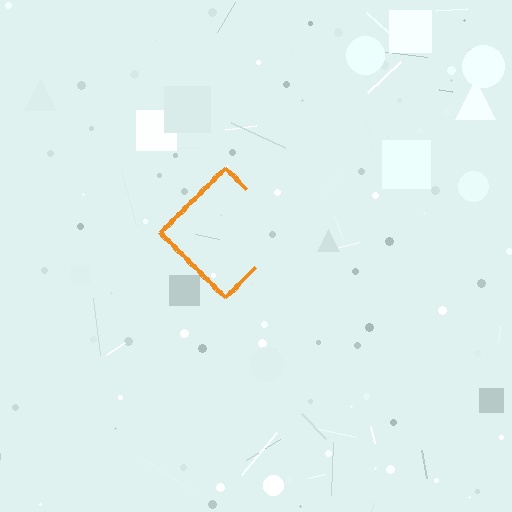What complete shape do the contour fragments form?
The contour fragments form a diamond.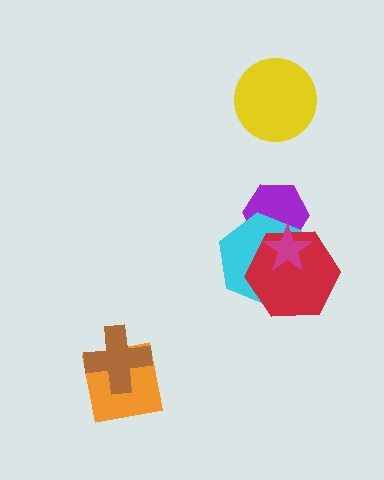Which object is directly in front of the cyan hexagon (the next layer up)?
The red hexagon is directly in front of the cyan hexagon.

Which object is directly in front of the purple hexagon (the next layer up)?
The cyan hexagon is directly in front of the purple hexagon.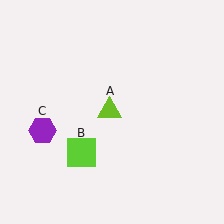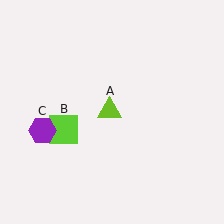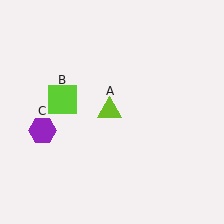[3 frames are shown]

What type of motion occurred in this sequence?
The lime square (object B) rotated clockwise around the center of the scene.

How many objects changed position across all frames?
1 object changed position: lime square (object B).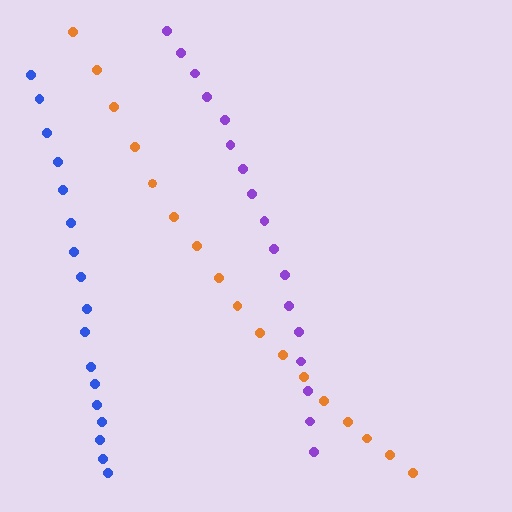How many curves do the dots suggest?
There are 3 distinct paths.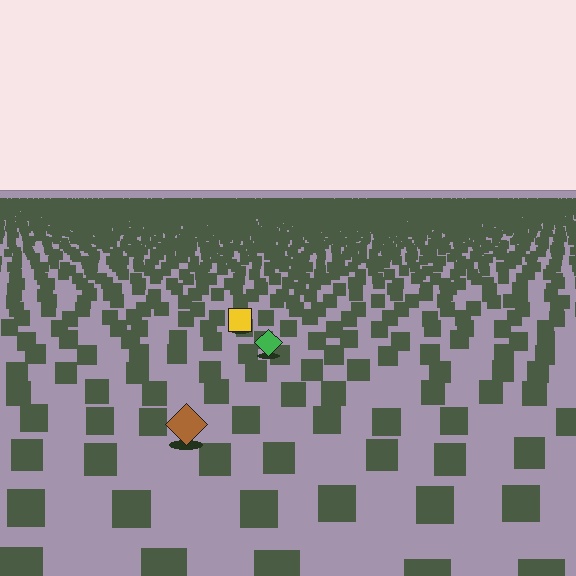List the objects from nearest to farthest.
From nearest to farthest: the brown diamond, the green diamond, the yellow square.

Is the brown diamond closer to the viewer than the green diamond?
Yes. The brown diamond is closer — you can tell from the texture gradient: the ground texture is coarser near it.